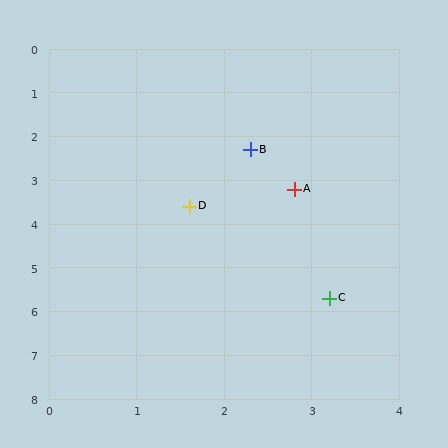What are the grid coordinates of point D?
Point D is at approximately (1.6, 3.6).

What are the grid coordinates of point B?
Point B is at approximately (2.3, 2.3).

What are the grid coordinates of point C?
Point C is at approximately (3.2, 5.7).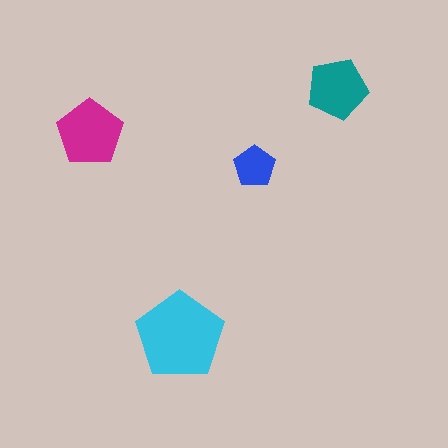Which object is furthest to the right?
The teal pentagon is rightmost.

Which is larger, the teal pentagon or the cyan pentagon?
The cyan one.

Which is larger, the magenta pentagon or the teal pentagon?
The magenta one.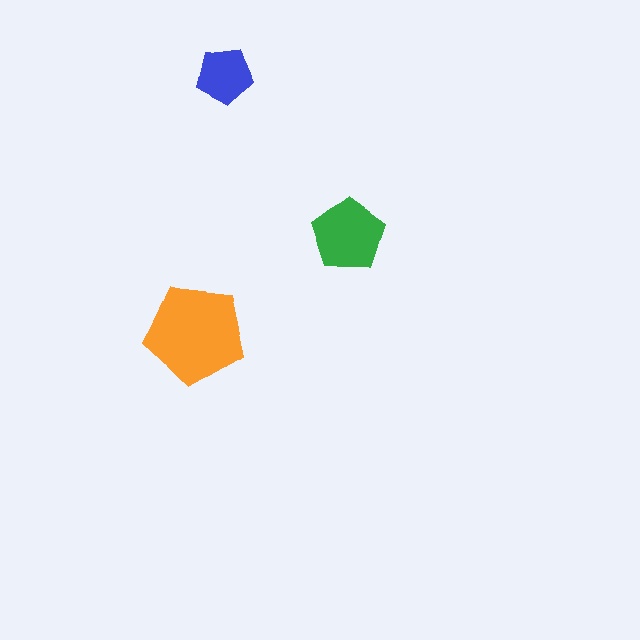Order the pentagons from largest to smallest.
the orange one, the green one, the blue one.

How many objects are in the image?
There are 3 objects in the image.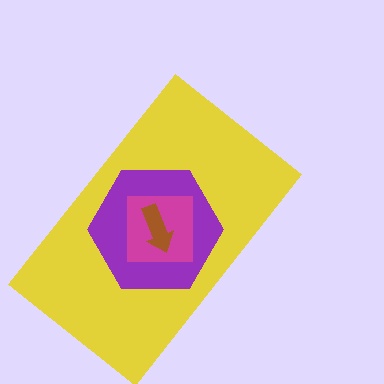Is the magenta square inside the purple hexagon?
Yes.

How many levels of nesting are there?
4.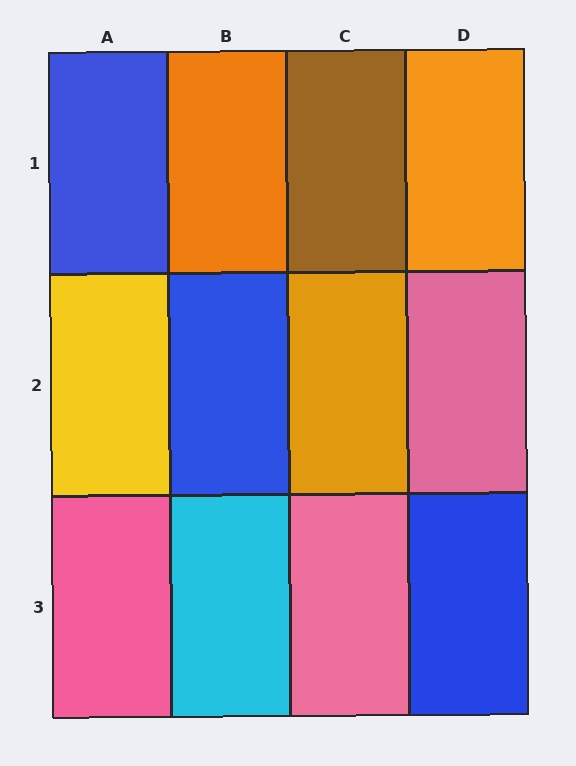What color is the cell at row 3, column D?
Blue.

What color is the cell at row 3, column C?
Pink.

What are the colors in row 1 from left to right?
Blue, orange, brown, orange.